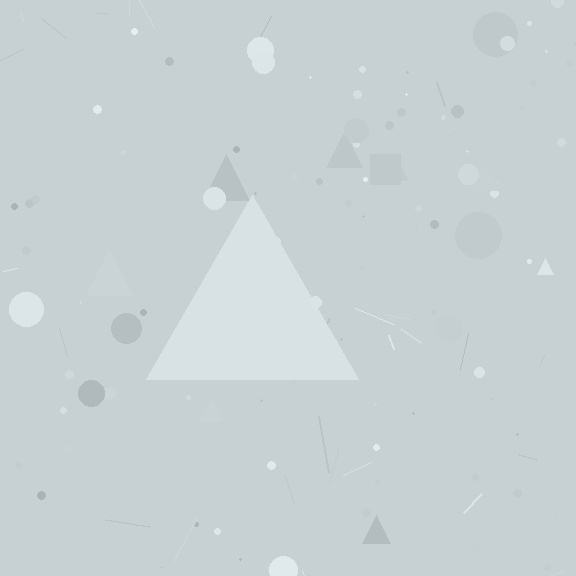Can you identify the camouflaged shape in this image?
The camouflaged shape is a triangle.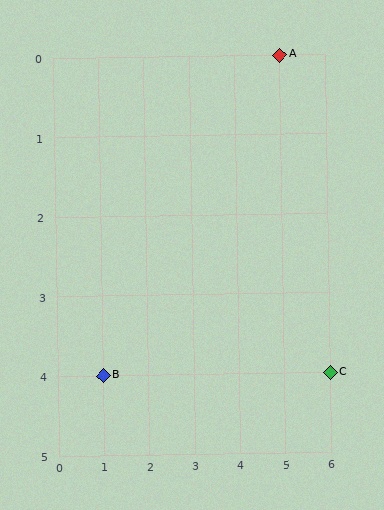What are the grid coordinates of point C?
Point C is at grid coordinates (6, 4).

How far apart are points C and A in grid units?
Points C and A are 1 column and 4 rows apart (about 4.1 grid units diagonally).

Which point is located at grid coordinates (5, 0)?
Point A is at (5, 0).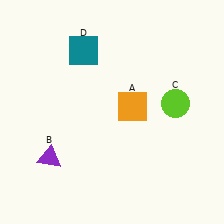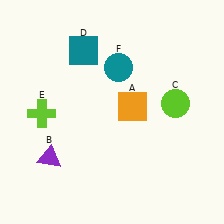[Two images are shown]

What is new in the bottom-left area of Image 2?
A lime cross (E) was added in the bottom-left area of Image 2.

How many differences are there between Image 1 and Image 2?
There are 2 differences between the two images.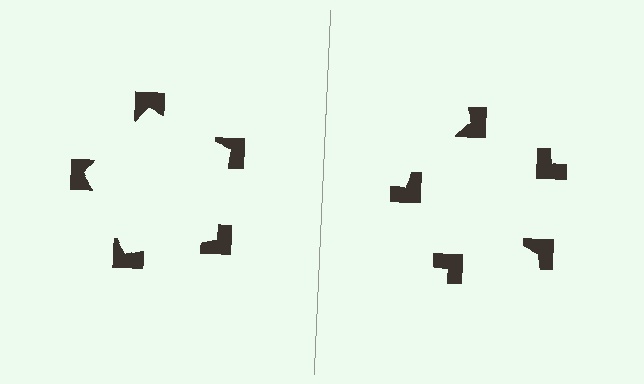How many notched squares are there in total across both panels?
10 — 5 on each side.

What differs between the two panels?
The notched squares are positioned identically on both sides; only the wedge orientations differ. On the left they align to a pentagon; on the right they are misaligned.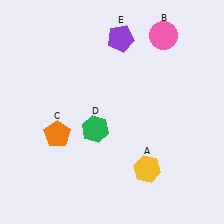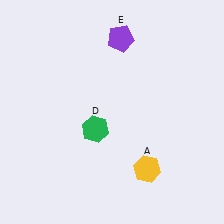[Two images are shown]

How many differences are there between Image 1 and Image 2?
There are 2 differences between the two images.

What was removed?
The orange pentagon (C), the pink circle (B) were removed in Image 2.